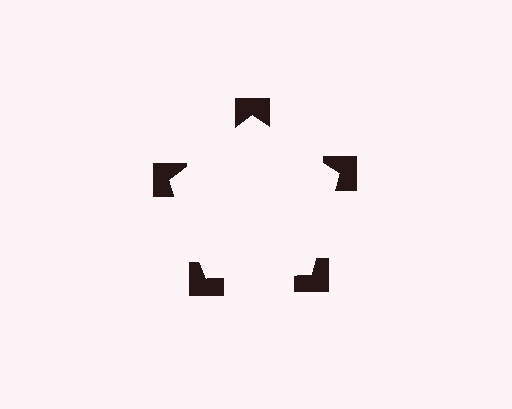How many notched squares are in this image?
There are 5 — one at each vertex of the illusory pentagon.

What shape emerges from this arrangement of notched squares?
An illusory pentagon — its edges are inferred from the aligned wedge cuts in the notched squares, not physically drawn.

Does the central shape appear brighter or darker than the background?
It typically appears slightly brighter than the background, even though no actual brightness change is drawn.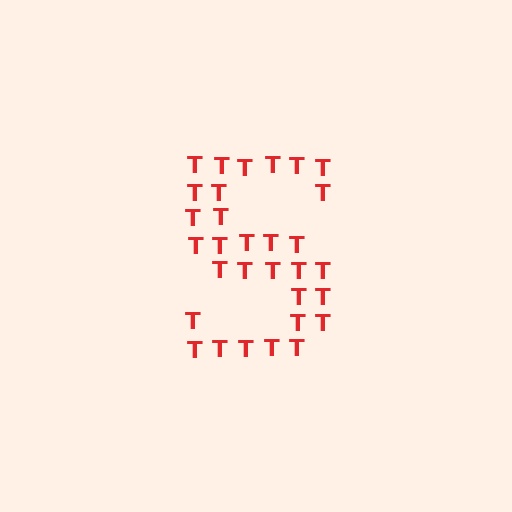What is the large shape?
The large shape is the letter S.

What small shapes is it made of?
It is made of small letter T's.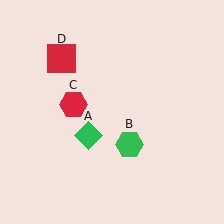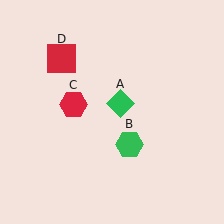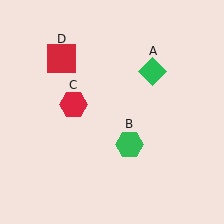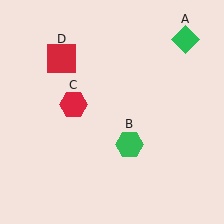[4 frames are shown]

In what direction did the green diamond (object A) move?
The green diamond (object A) moved up and to the right.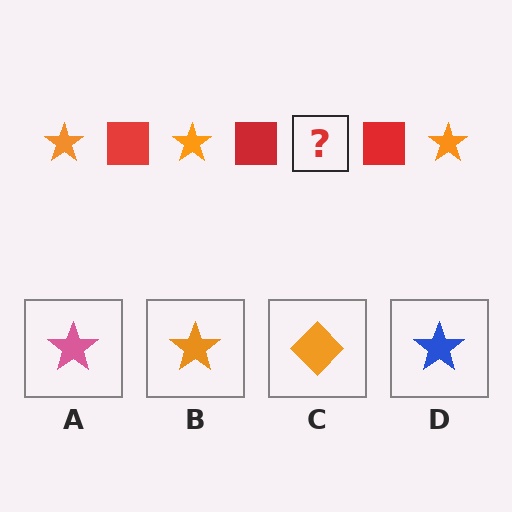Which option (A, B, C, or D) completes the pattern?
B.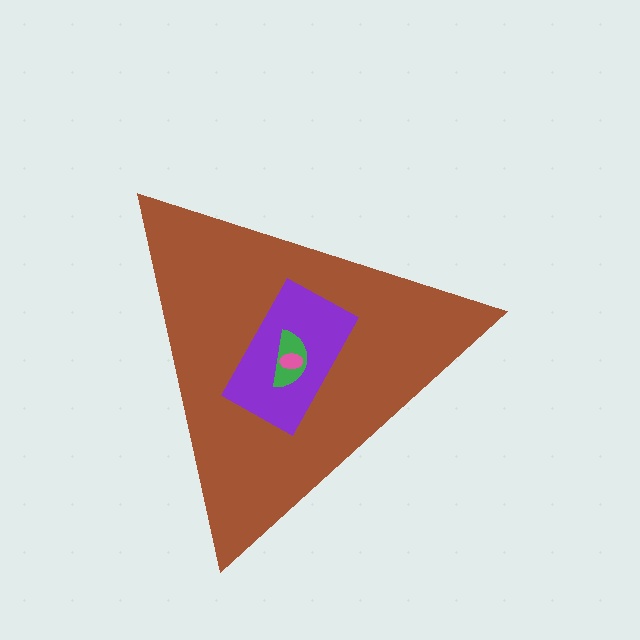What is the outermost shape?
The brown triangle.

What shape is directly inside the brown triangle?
The purple rectangle.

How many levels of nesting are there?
4.